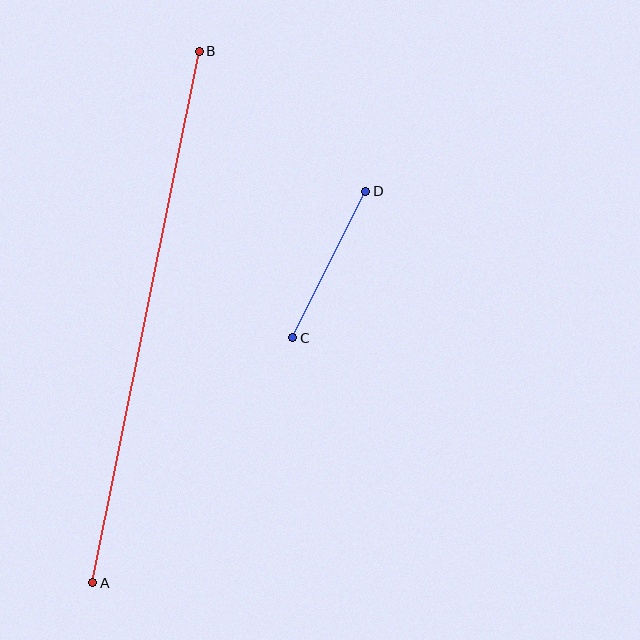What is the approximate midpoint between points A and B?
The midpoint is at approximately (146, 317) pixels.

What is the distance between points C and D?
The distance is approximately 164 pixels.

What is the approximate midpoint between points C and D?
The midpoint is at approximately (329, 265) pixels.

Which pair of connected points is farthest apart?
Points A and B are farthest apart.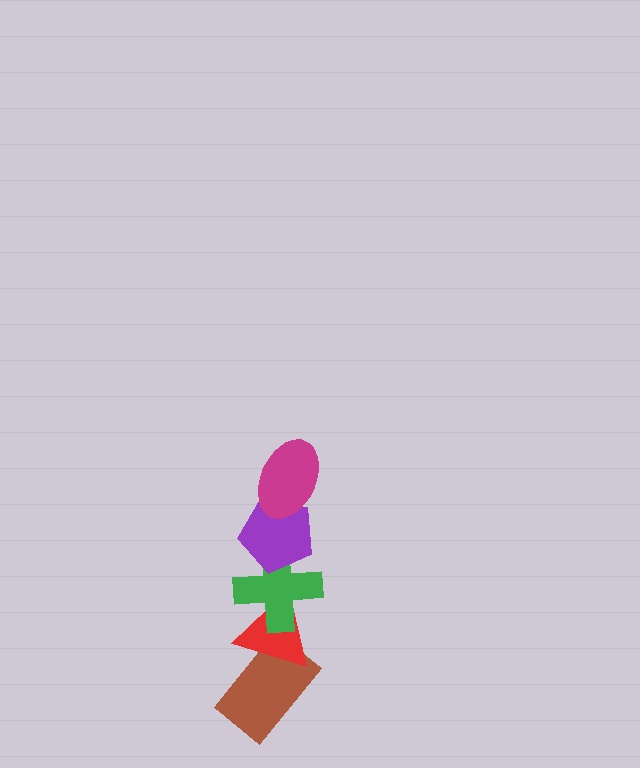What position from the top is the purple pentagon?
The purple pentagon is 2nd from the top.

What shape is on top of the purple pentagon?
The magenta ellipse is on top of the purple pentagon.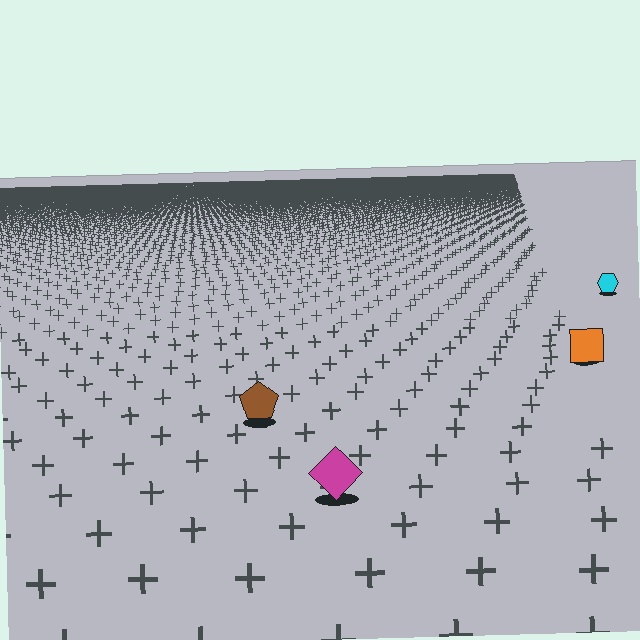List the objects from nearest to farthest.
From nearest to farthest: the magenta diamond, the brown pentagon, the orange square, the cyan hexagon.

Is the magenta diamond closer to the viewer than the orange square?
Yes. The magenta diamond is closer — you can tell from the texture gradient: the ground texture is coarser near it.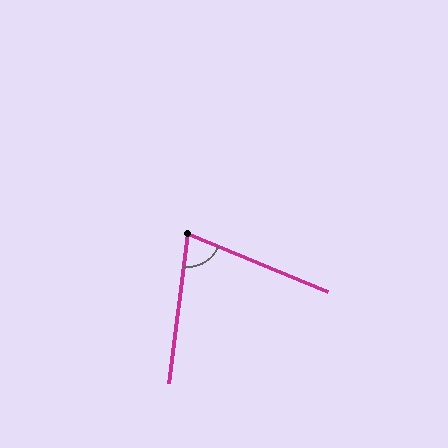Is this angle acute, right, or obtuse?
It is acute.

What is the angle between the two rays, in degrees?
Approximately 75 degrees.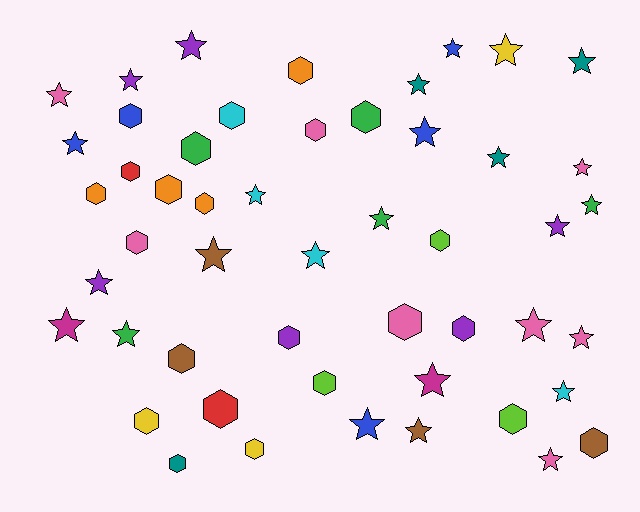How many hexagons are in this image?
There are 23 hexagons.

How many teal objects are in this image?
There are 4 teal objects.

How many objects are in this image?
There are 50 objects.